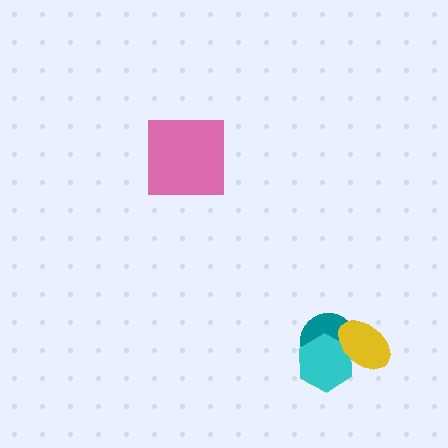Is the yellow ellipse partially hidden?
No, no other shape covers it.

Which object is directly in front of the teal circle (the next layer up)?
The cyan hexagon is directly in front of the teal circle.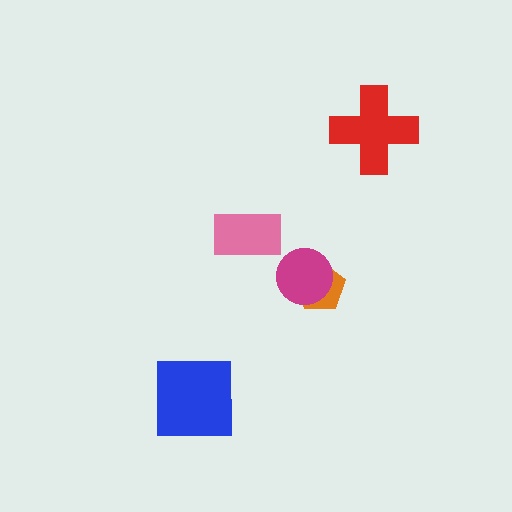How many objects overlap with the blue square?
0 objects overlap with the blue square.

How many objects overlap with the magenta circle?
1 object overlaps with the magenta circle.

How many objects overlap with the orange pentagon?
1 object overlaps with the orange pentagon.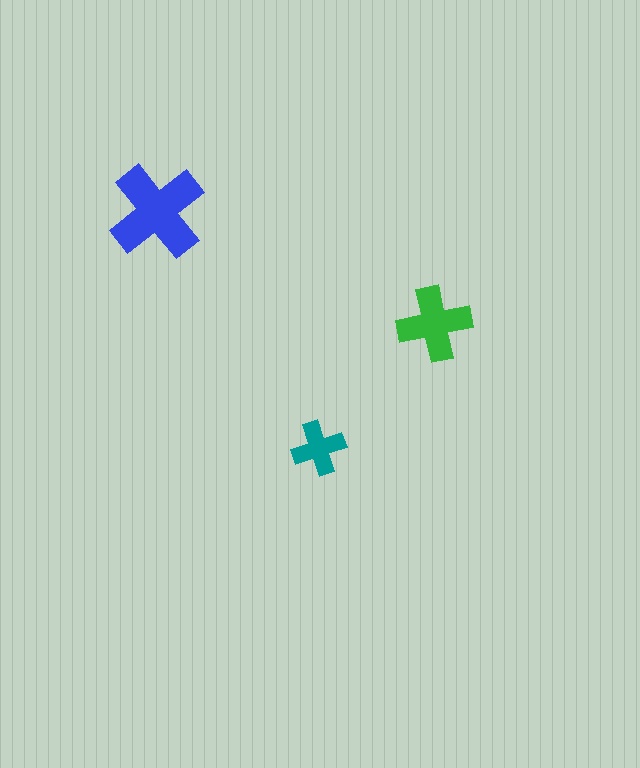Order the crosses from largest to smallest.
the blue one, the green one, the teal one.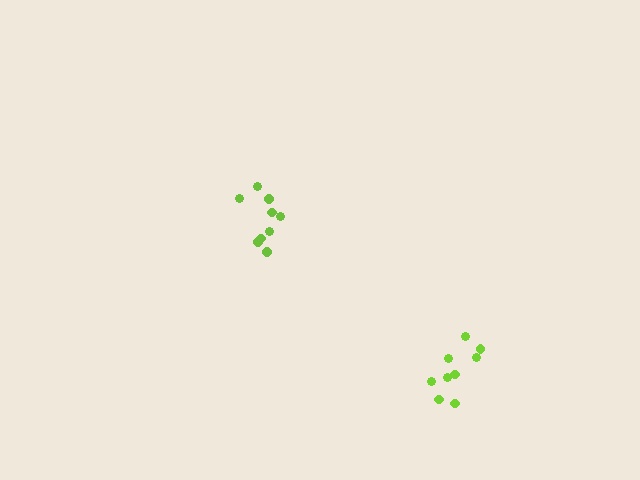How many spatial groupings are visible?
There are 2 spatial groupings.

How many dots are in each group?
Group 1: 9 dots, Group 2: 9 dots (18 total).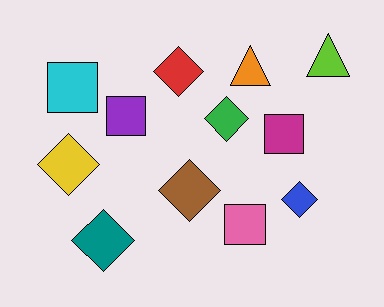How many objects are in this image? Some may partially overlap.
There are 12 objects.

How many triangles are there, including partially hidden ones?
There are 2 triangles.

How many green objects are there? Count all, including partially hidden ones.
There is 1 green object.